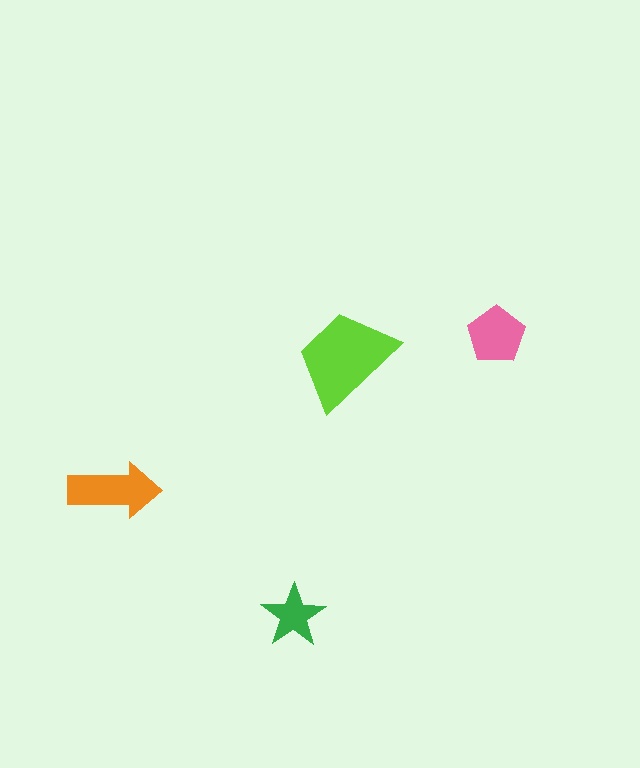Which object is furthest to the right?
The pink pentagon is rightmost.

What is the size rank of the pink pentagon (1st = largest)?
3rd.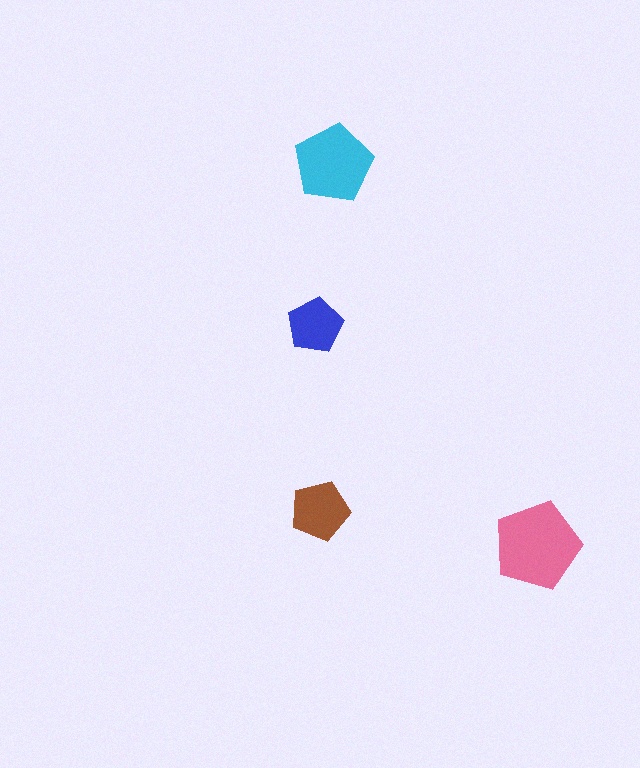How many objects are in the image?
There are 4 objects in the image.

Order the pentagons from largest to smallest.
the pink one, the cyan one, the brown one, the blue one.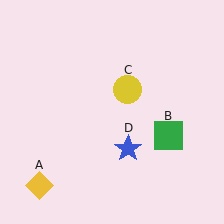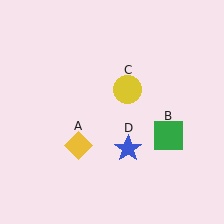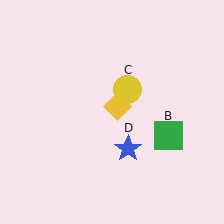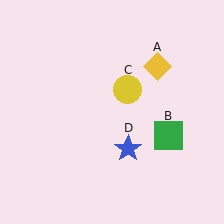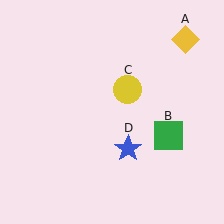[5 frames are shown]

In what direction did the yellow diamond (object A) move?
The yellow diamond (object A) moved up and to the right.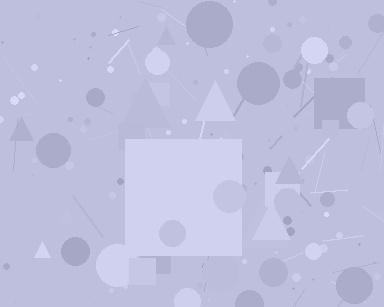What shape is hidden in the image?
A square is hidden in the image.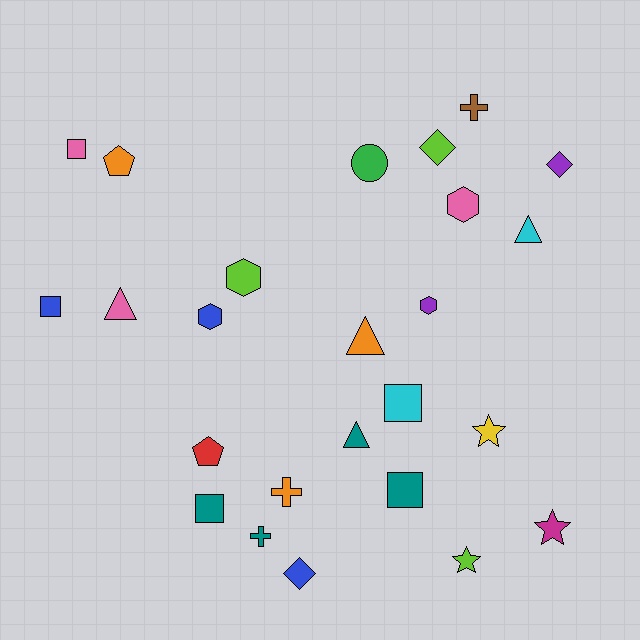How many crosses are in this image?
There are 3 crosses.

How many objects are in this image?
There are 25 objects.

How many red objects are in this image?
There is 1 red object.